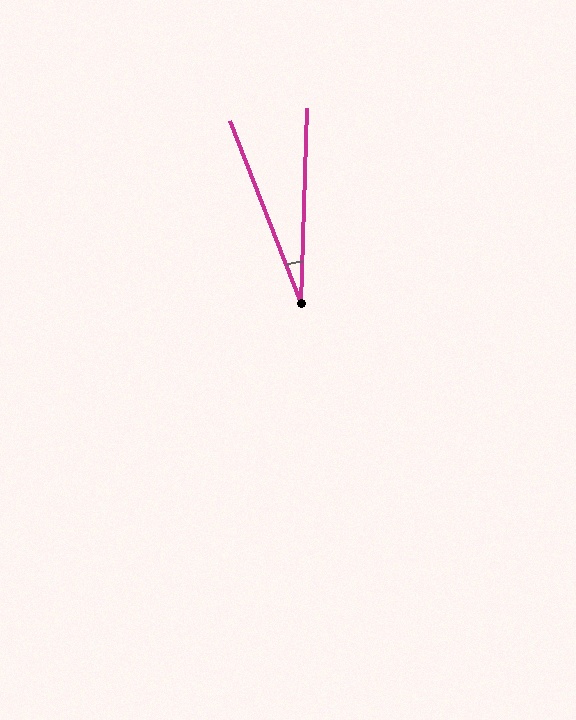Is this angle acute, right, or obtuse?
It is acute.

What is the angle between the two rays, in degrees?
Approximately 23 degrees.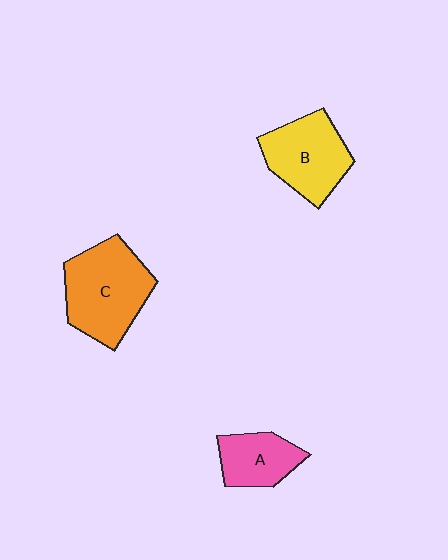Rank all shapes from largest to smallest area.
From largest to smallest: C (orange), B (yellow), A (pink).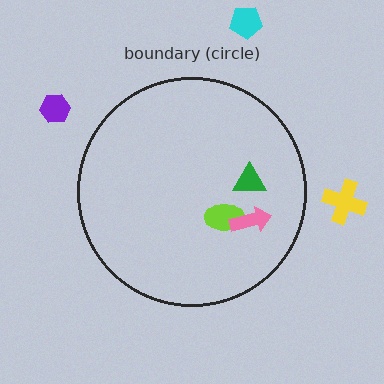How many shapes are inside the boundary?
3 inside, 3 outside.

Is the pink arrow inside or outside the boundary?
Inside.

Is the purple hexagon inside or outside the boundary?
Outside.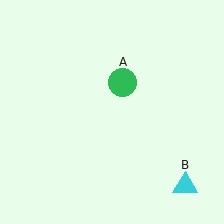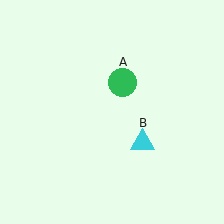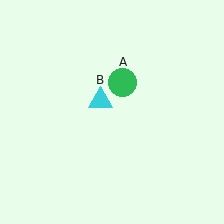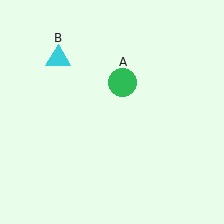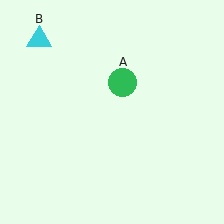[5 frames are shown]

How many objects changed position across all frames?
1 object changed position: cyan triangle (object B).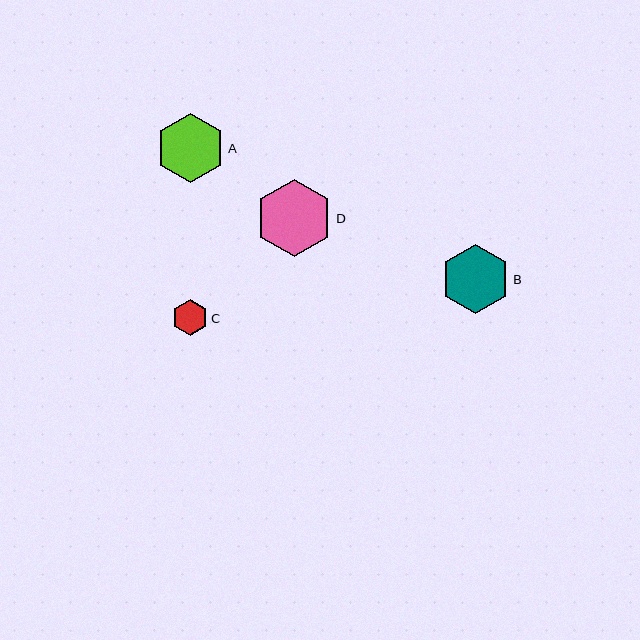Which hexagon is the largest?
Hexagon D is the largest with a size of approximately 77 pixels.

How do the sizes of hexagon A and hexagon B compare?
Hexagon A and hexagon B are approximately the same size.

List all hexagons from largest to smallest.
From largest to smallest: D, A, B, C.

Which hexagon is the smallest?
Hexagon C is the smallest with a size of approximately 36 pixels.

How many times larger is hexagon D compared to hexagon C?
Hexagon D is approximately 2.1 times the size of hexagon C.